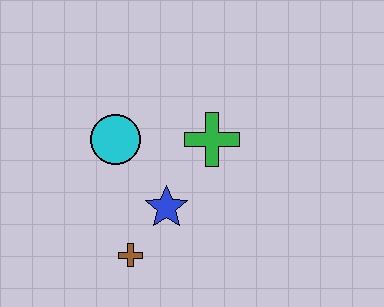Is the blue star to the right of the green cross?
No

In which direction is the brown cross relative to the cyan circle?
The brown cross is below the cyan circle.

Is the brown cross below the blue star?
Yes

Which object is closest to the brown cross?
The blue star is closest to the brown cross.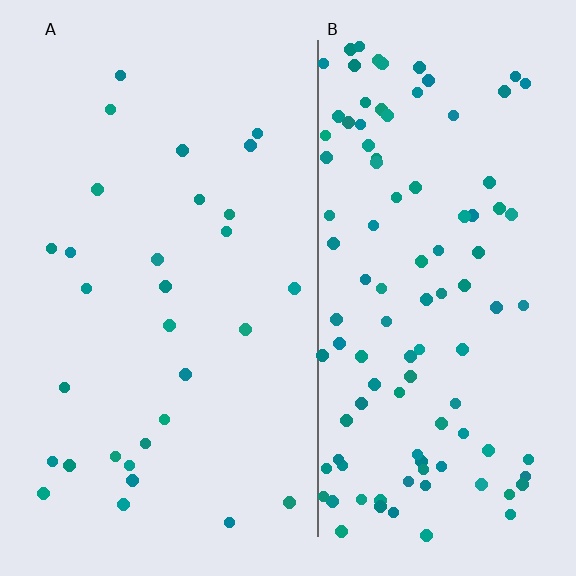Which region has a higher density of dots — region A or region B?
B (the right).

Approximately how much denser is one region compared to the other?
Approximately 3.6× — region B over region A.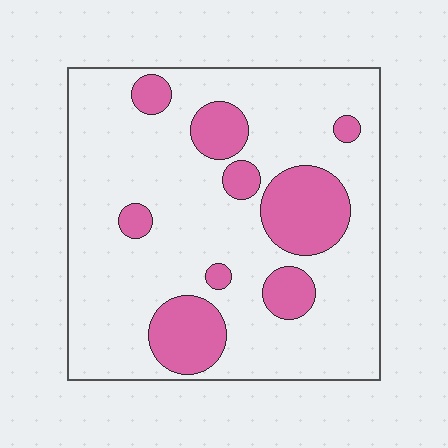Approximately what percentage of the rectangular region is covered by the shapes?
Approximately 20%.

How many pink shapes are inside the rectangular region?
9.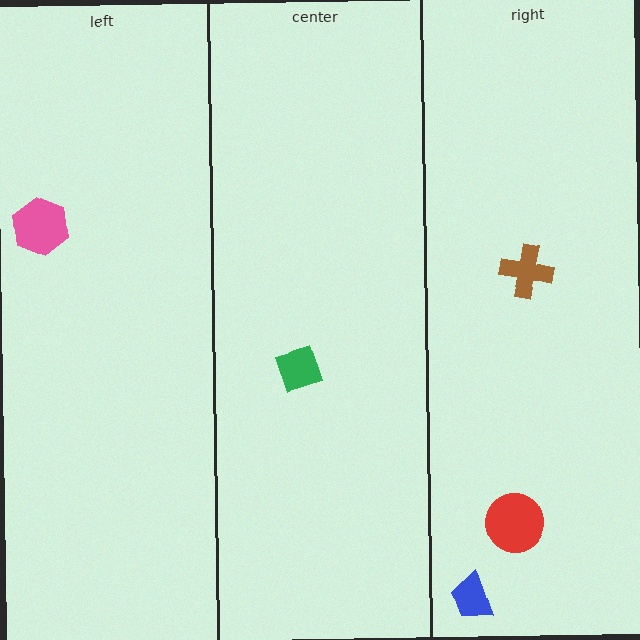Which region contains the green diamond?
The center region.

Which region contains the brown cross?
The right region.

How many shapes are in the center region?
1.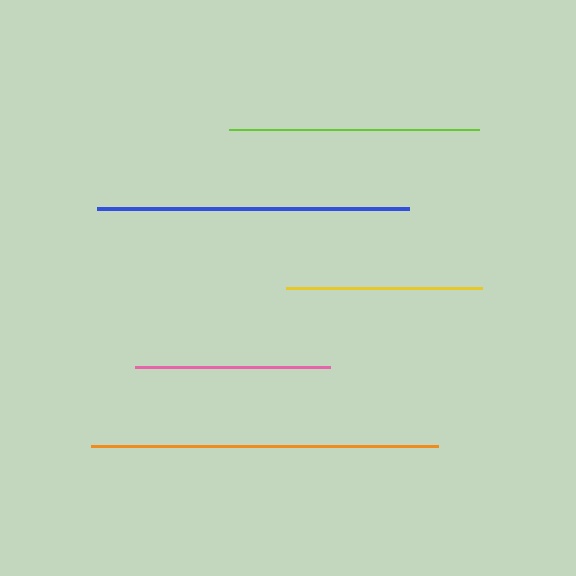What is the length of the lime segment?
The lime segment is approximately 251 pixels long.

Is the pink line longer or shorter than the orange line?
The orange line is longer than the pink line.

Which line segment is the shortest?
The pink line is the shortest at approximately 195 pixels.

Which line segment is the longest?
The orange line is the longest at approximately 347 pixels.